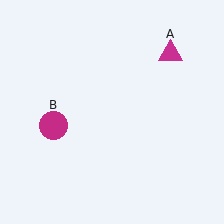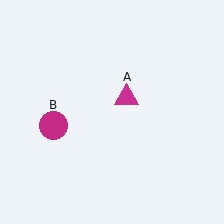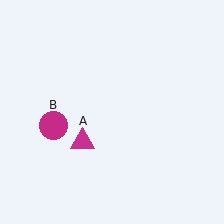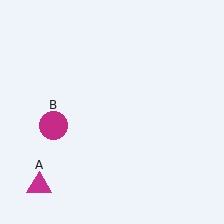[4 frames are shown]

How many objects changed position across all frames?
1 object changed position: magenta triangle (object A).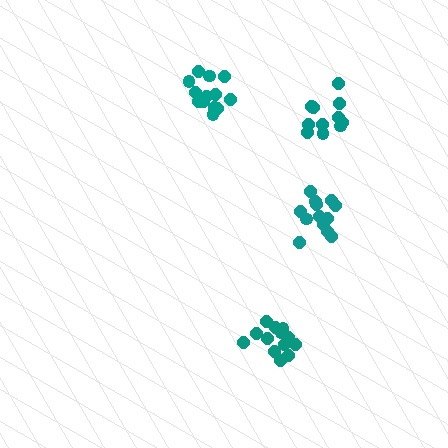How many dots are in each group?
Group 1: 14 dots, Group 2: 13 dots, Group 3: 14 dots, Group 4: 11 dots (52 total).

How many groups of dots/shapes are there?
There are 4 groups.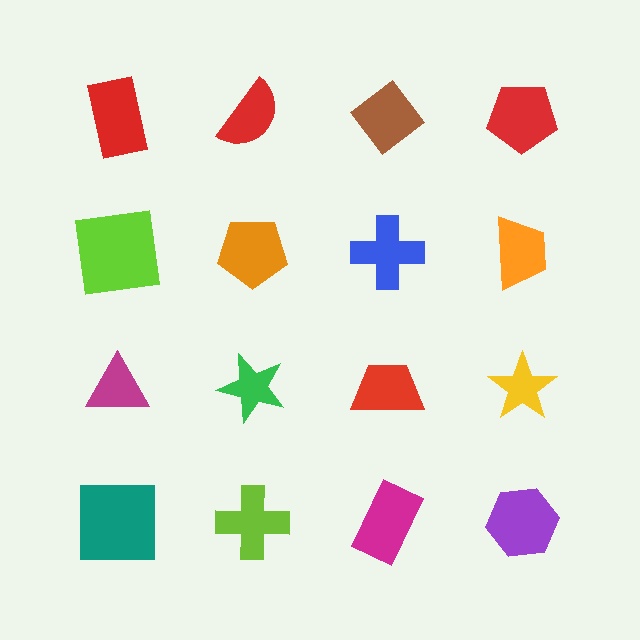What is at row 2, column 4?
An orange trapezoid.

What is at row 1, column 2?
A red semicircle.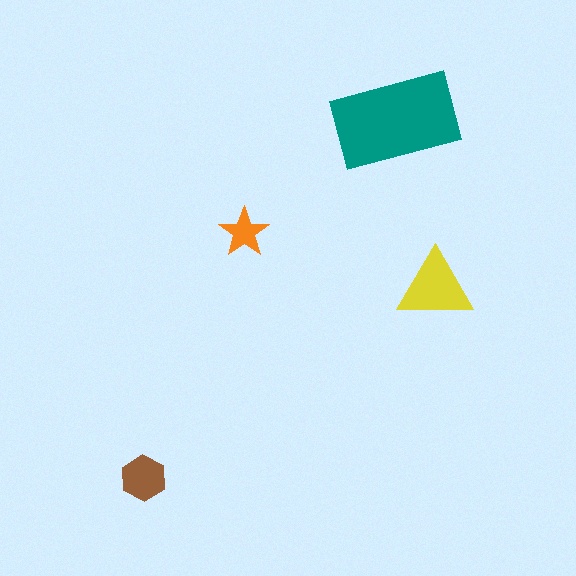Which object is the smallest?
The orange star.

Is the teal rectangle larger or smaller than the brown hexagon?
Larger.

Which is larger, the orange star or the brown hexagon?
The brown hexagon.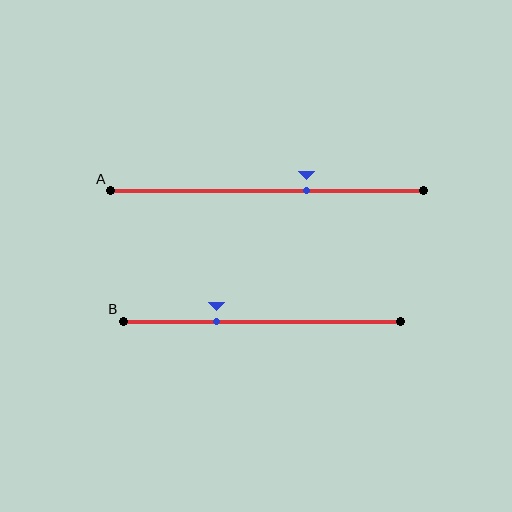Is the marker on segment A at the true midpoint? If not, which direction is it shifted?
No, the marker on segment A is shifted to the right by about 12% of the segment length.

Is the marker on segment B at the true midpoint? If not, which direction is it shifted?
No, the marker on segment B is shifted to the left by about 16% of the segment length.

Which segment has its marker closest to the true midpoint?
Segment A has its marker closest to the true midpoint.